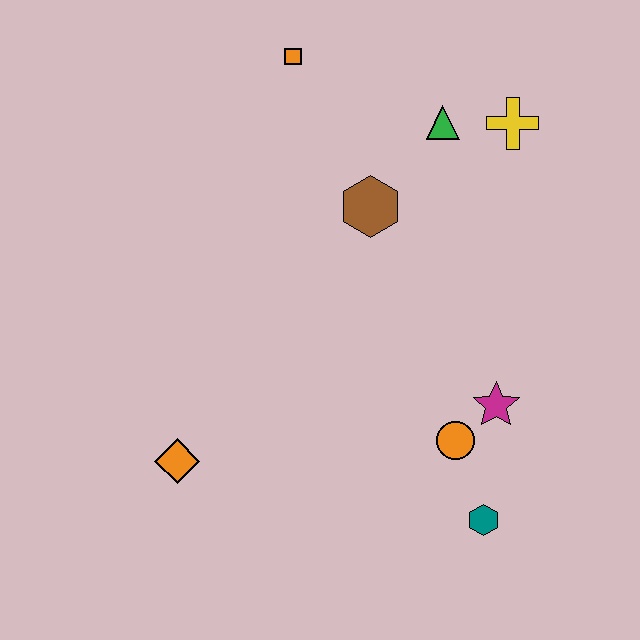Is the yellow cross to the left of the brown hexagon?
No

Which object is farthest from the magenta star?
The orange square is farthest from the magenta star.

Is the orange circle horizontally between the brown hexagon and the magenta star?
Yes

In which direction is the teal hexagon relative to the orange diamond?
The teal hexagon is to the right of the orange diamond.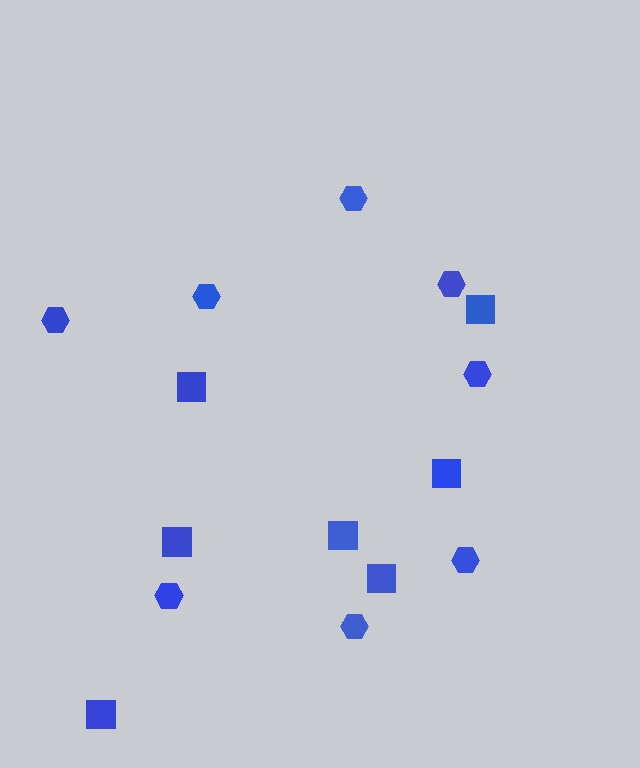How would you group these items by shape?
There are 2 groups: one group of squares (7) and one group of hexagons (8).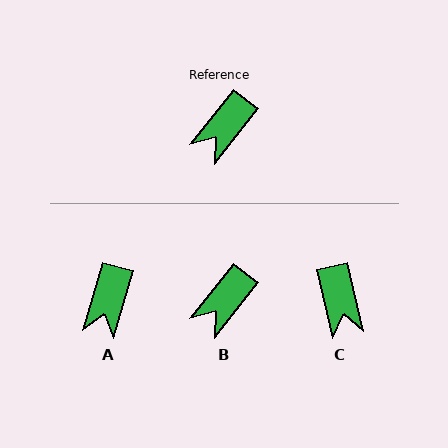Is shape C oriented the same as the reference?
No, it is off by about 51 degrees.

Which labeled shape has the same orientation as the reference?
B.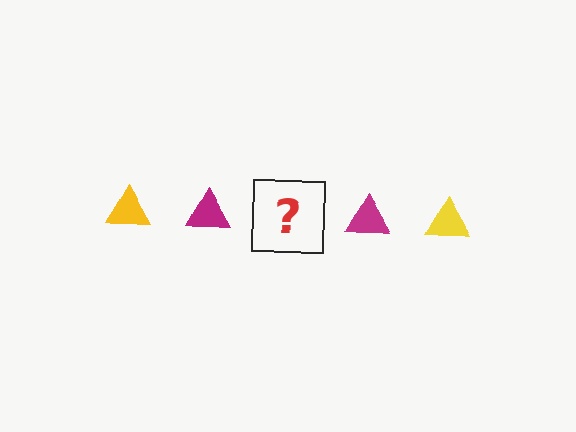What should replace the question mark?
The question mark should be replaced with a yellow triangle.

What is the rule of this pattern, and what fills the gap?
The rule is that the pattern cycles through yellow, magenta triangles. The gap should be filled with a yellow triangle.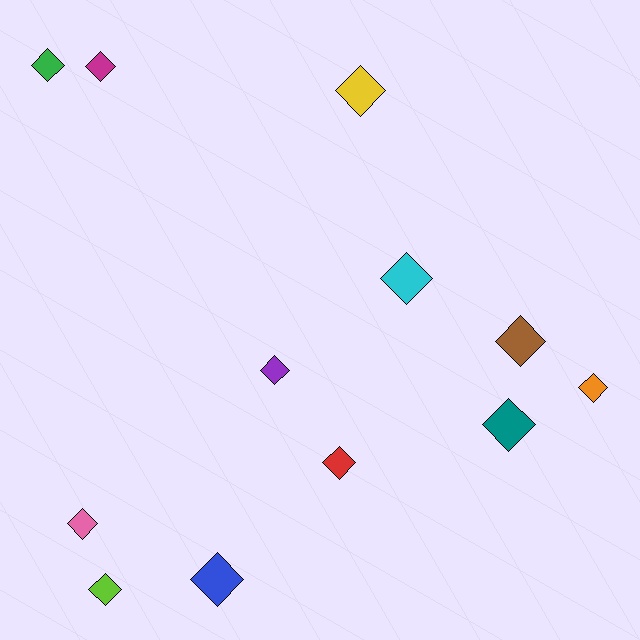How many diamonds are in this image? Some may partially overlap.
There are 12 diamonds.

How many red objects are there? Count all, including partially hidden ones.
There is 1 red object.